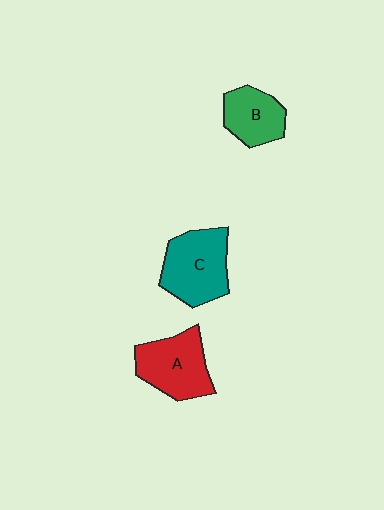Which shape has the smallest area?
Shape B (green).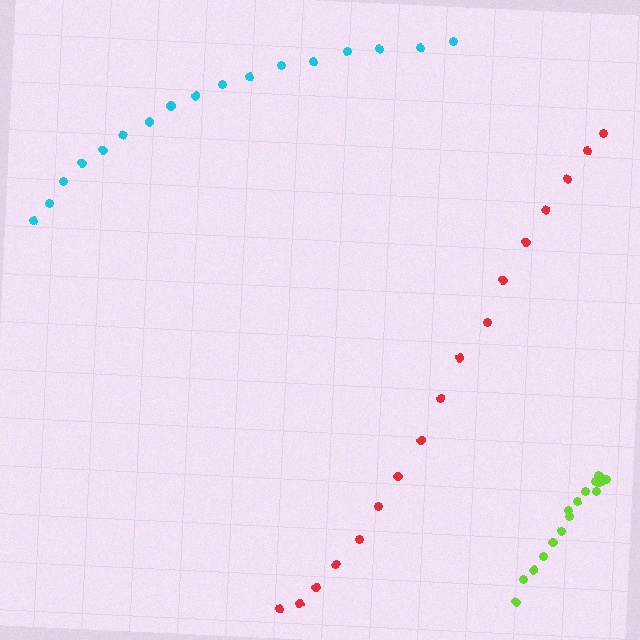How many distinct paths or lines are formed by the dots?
There are 3 distinct paths.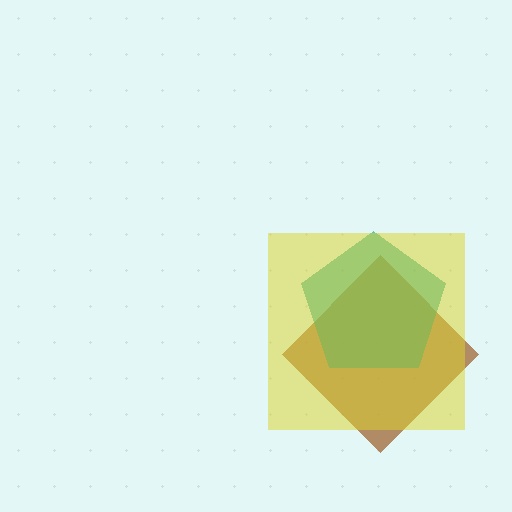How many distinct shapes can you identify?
There are 3 distinct shapes: a brown diamond, a teal pentagon, a yellow square.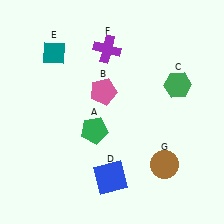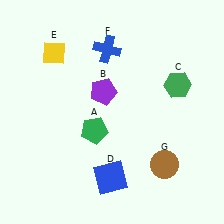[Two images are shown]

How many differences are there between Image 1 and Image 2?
There are 3 differences between the two images.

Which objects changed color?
B changed from pink to purple. E changed from teal to yellow. F changed from purple to blue.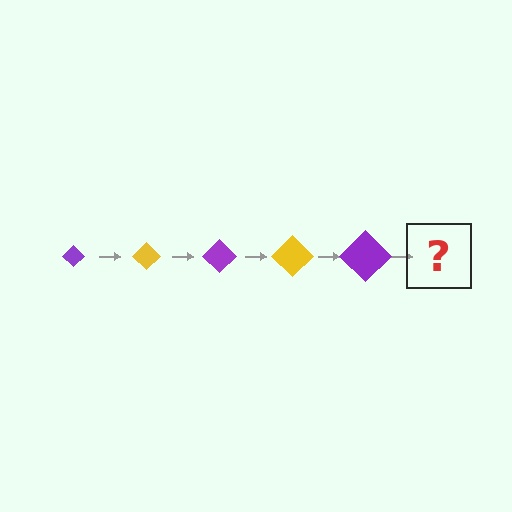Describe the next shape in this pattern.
It should be a yellow diamond, larger than the previous one.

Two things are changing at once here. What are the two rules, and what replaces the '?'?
The two rules are that the diamond grows larger each step and the color cycles through purple and yellow. The '?' should be a yellow diamond, larger than the previous one.